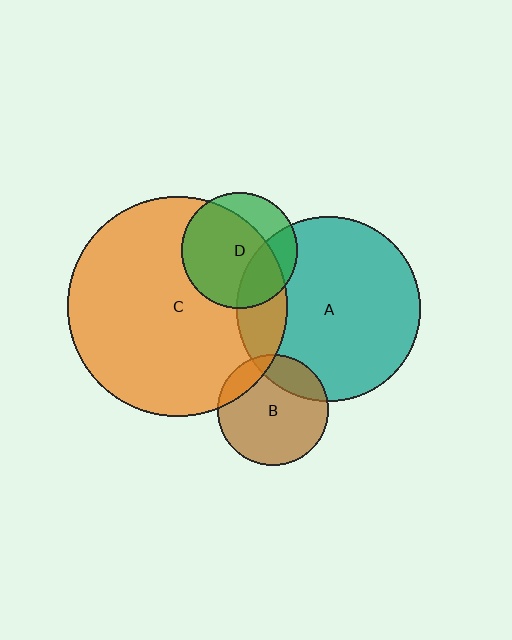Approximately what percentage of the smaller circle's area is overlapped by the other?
Approximately 20%.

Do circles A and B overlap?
Yes.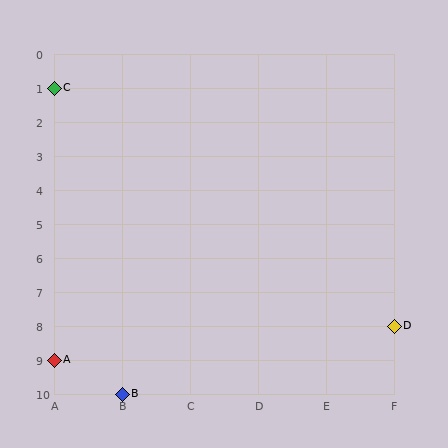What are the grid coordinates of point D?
Point D is at grid coordinates (F, 8).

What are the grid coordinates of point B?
Point B is at grid coordinates (B, 10).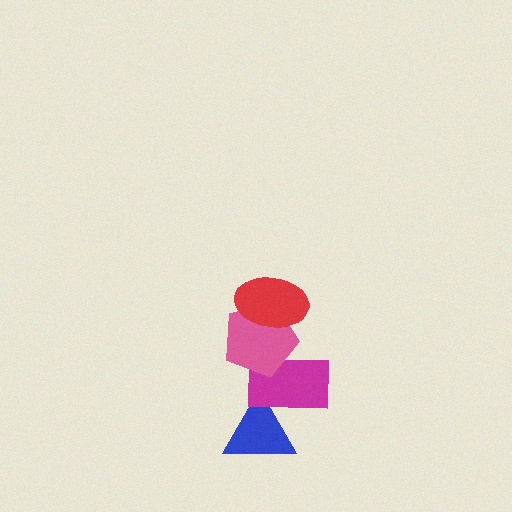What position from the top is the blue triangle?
The blue triangle is 4th from the top.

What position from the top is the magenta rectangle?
The magenta rectangle is 3rd from the top.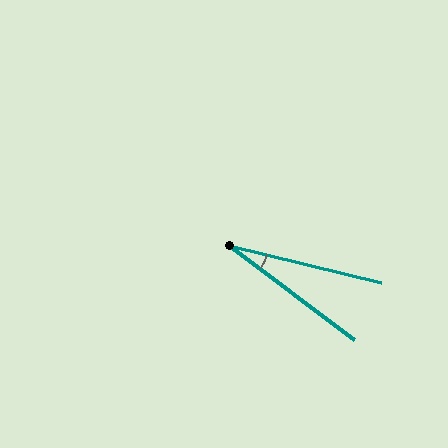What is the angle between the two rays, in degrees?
Approximately 23 degrees.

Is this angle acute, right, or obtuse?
It is acute.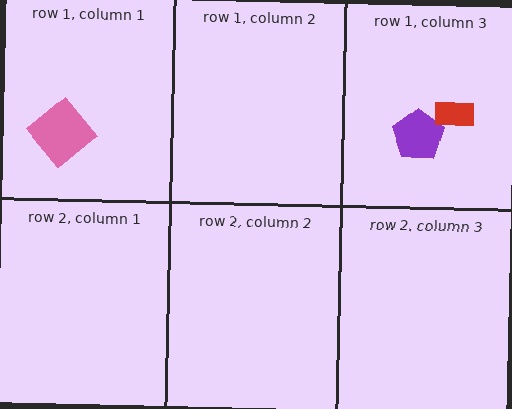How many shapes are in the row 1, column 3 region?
2.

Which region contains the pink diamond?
The row 1, column 1 region.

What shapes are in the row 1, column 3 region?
The purple pentagon, the red rectangle.